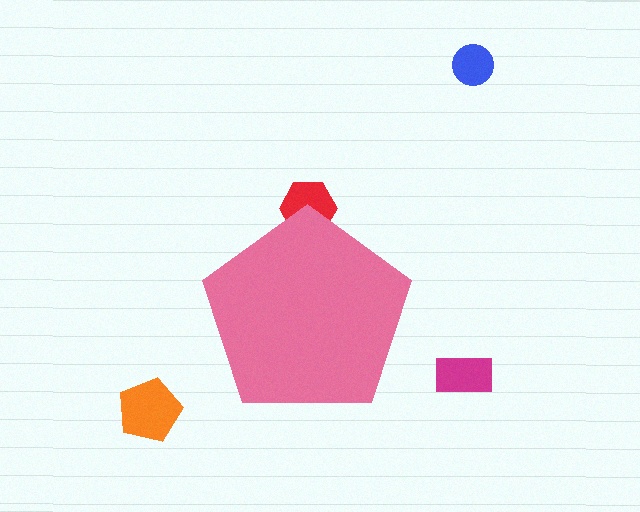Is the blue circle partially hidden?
No, the blue circle is fully visible.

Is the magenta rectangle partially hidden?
No, the magenta rectangle is fully visible.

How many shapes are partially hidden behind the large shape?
1 shape is partially hidden.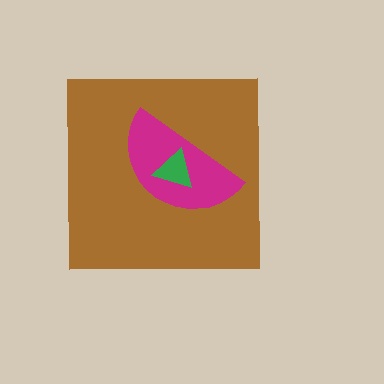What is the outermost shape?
The brown square.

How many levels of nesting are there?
3.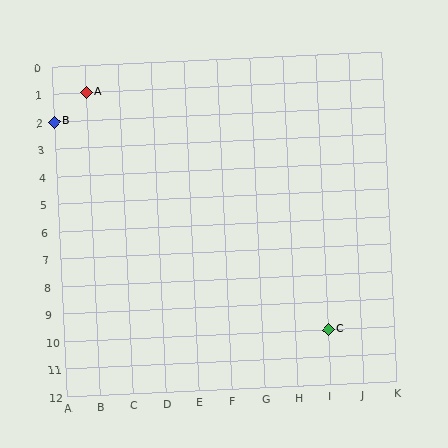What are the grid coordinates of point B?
Point B is at grid coordinates (A, 2).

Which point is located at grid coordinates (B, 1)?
Point A is at (B, 1).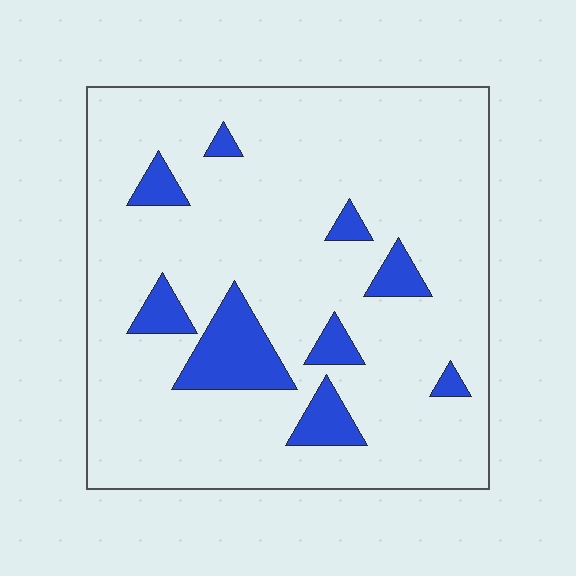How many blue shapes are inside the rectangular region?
9.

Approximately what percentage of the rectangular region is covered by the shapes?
Approximately 15%.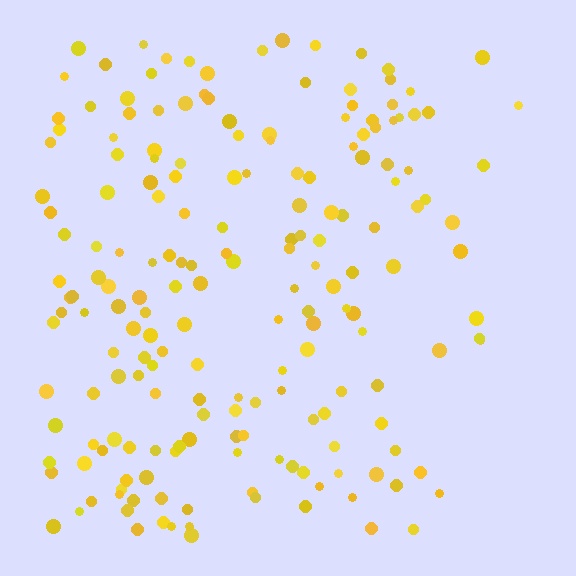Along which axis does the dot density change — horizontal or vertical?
Horizontal.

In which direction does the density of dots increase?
From right to left, with the left side densest.